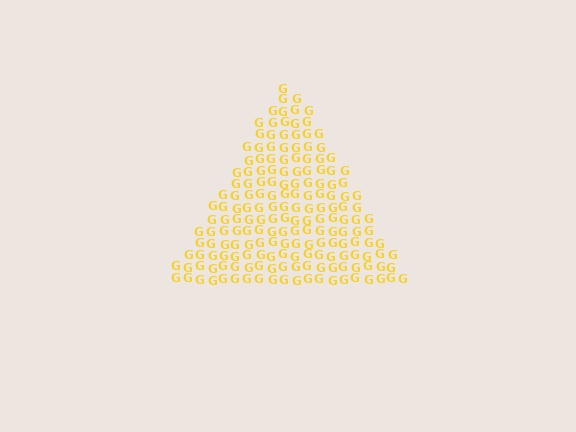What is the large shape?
The large shape is a triangle.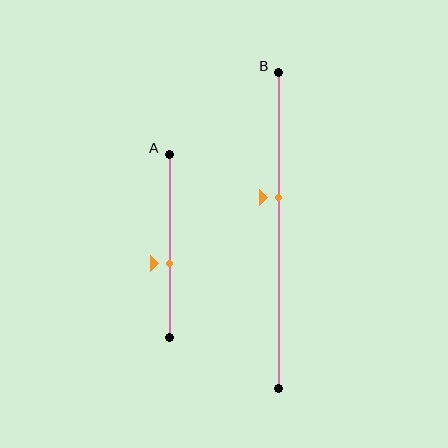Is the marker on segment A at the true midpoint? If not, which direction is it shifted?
No, the marker on segment A is shifted downward by about 9% of the segment length.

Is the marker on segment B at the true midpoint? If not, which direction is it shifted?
No, the marker on segment B is shifted upward by about 11% of the segment length.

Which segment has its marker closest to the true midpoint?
Segment A has its marker closest to the true midpoint.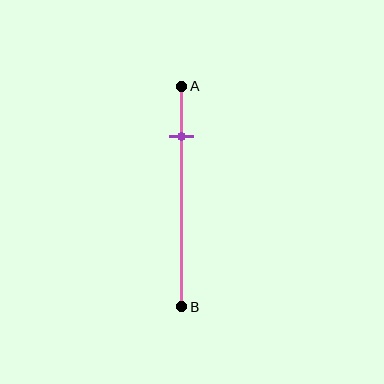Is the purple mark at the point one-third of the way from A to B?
No, the mark is at about 25% from A, not at the 33% one-third point.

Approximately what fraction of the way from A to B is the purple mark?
The purple mark is approximately 25% of the way from A to B.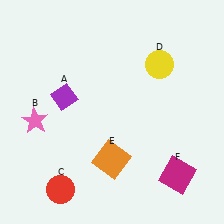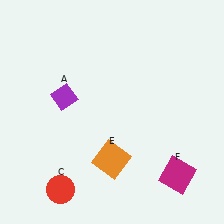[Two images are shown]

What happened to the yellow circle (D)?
The yellow circle (D) was removed in Image 2. It was in the top-right area of Image 1.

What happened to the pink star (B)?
The pink star (B) was removed in Image 2. It was in the bottom-left area of Image 1.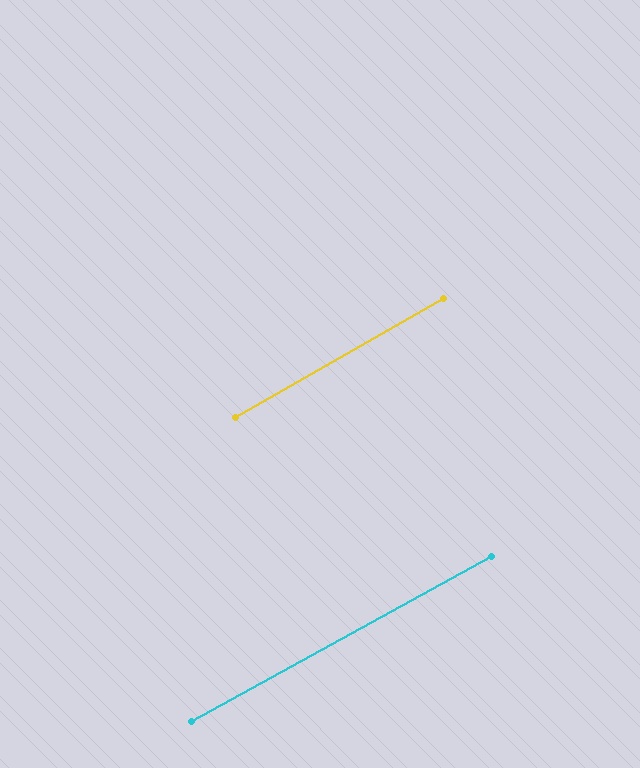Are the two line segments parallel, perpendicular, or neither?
Parallel — their directions differ by only 0.8°.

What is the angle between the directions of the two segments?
Approximately 1 degree.